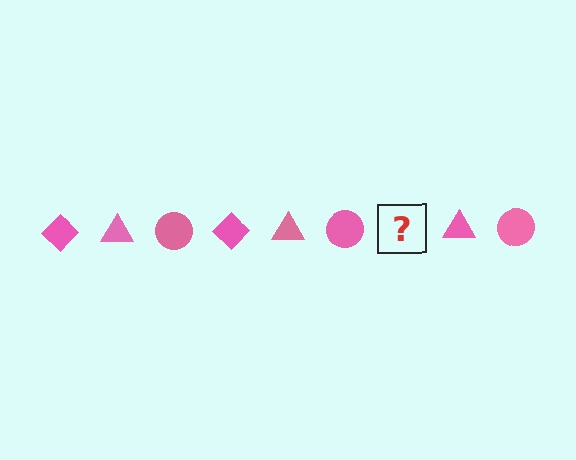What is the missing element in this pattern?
The missing element is a pink diamond.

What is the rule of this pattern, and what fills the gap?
The rule is that the pattern cycles through diamond, triangle, circle shapes in pink. The gap should be filled with a pink diamond.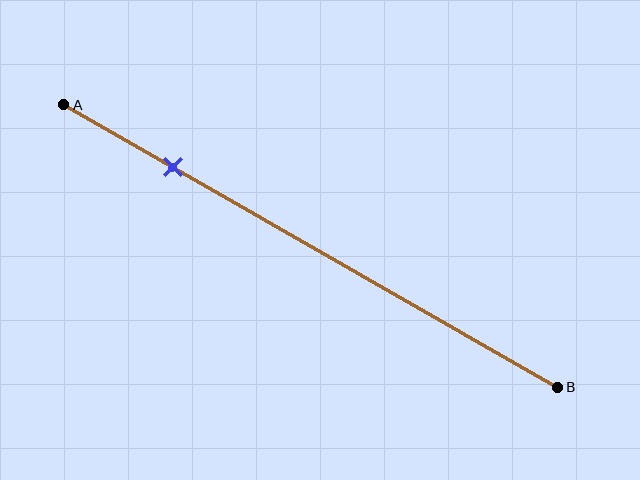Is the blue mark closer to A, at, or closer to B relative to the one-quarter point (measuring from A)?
The blue mark is approximately at the one-quarter point of segment AB.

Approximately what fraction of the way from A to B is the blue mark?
The blue mark is approximately 20% of the way from A to B.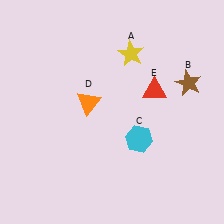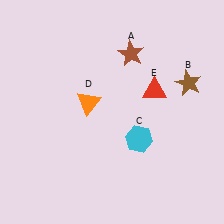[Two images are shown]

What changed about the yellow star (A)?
In Image 1, A is yellow. In Image 2, it changed to brown.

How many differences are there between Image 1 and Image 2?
There is 1 difference between the two images.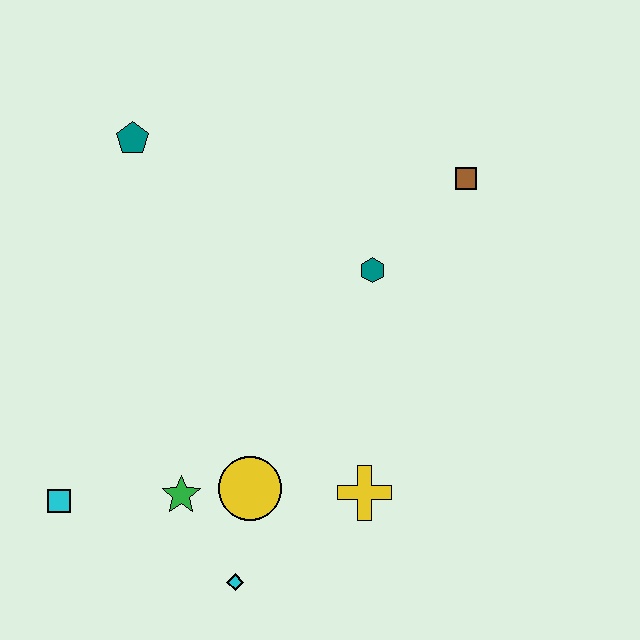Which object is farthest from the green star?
The brown square is farthest from the green star.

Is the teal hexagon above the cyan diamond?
Yes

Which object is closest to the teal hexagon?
The brown square is closest to the teal hexagon.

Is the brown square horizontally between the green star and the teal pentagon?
No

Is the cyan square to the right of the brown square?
No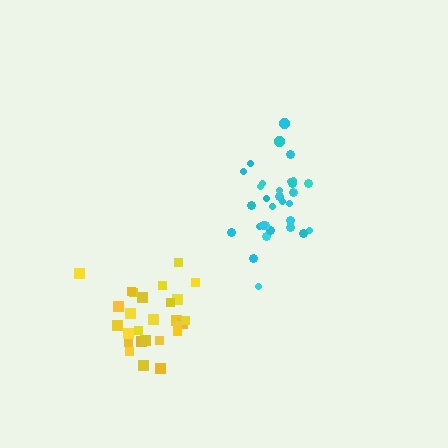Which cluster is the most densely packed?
Yellow.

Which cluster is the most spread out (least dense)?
Cyan.